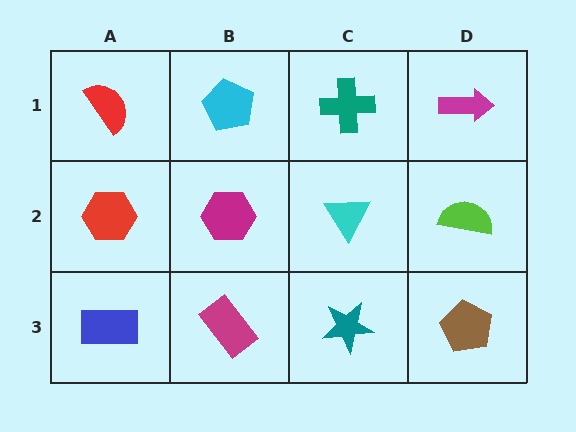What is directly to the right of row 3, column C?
A brown pentagon.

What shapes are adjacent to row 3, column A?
A red hexagon (row 2, column A), a magenta rectangle (row 3, column B).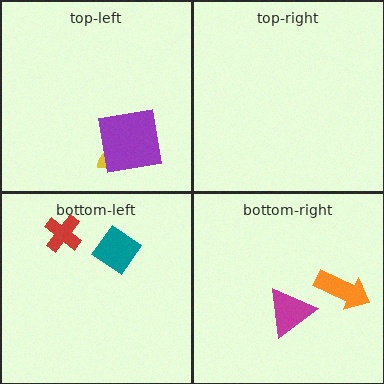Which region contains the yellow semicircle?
The top-left region.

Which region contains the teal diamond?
The bottom-left region.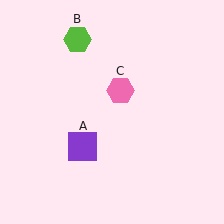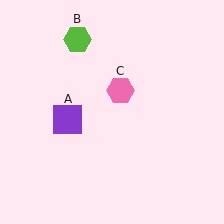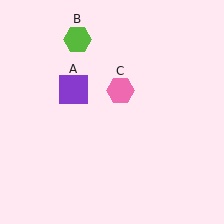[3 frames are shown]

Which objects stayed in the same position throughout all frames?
Lime hexagon (object B) and pink hexagon (object C) remained stationary.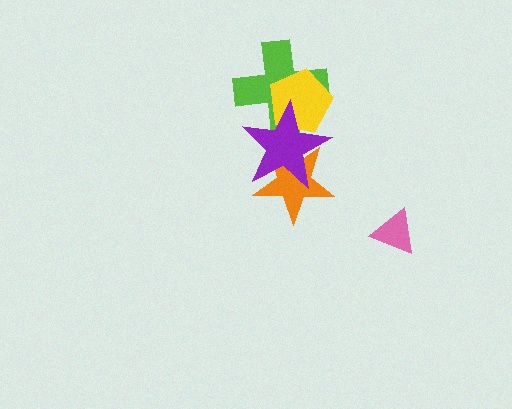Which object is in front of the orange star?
The purple star is in front of the orange star.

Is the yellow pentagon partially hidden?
Yes, it is partially covered by another shape.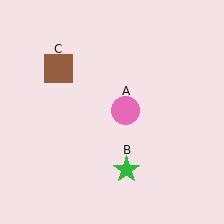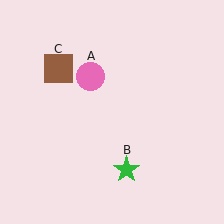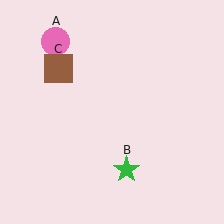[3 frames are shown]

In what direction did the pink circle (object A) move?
The pink circle (object A) moved up and to the left.